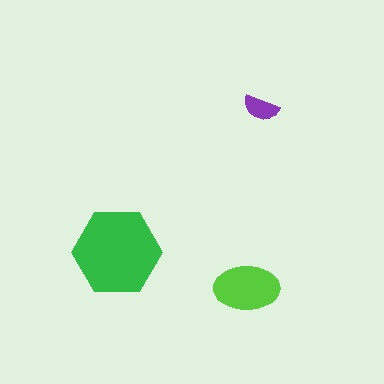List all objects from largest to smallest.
The green hexagon, the lime ellipse, the purple semicircle.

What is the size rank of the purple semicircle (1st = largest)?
3rd.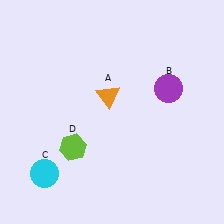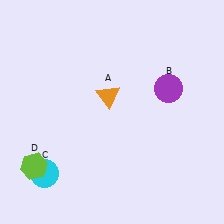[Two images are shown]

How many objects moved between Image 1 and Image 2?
1 object moved between the two images.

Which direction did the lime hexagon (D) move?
The lime hexagon (D) moved left.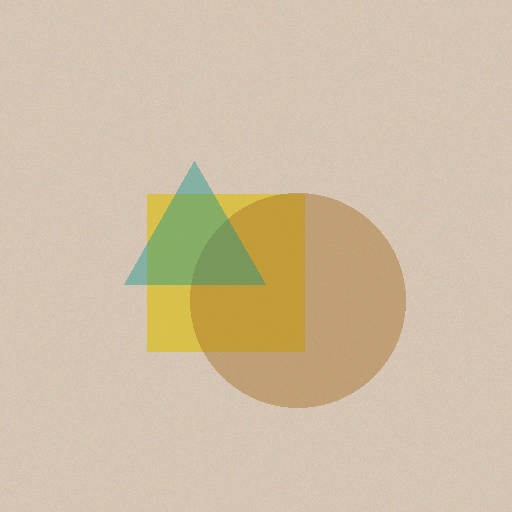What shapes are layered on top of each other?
The layered shapes are: a yellow square, a brown circle, a teal triangle.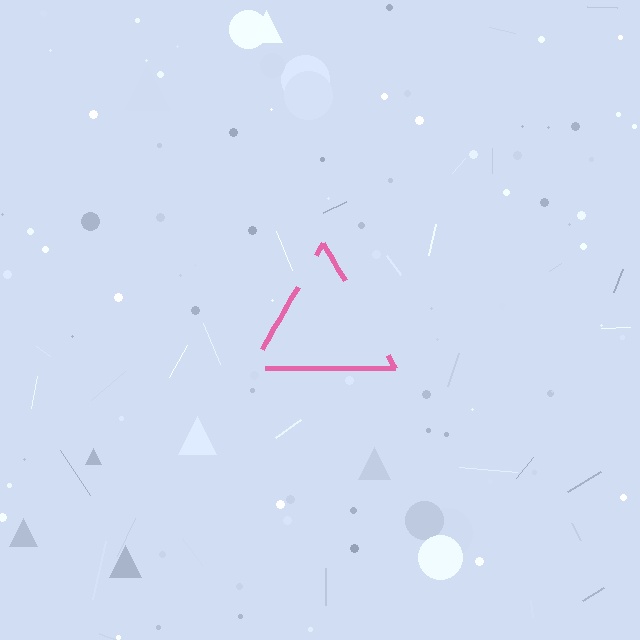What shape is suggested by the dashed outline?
The dashed outline suggests a triangle.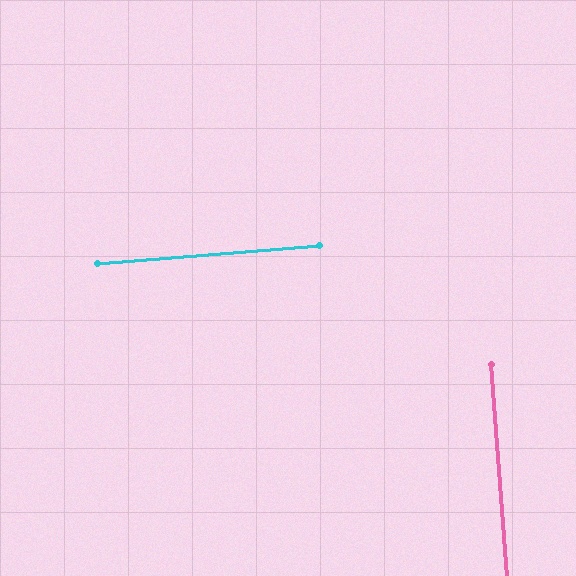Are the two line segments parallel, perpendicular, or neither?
Perpendicular — they meet at approximately 90°.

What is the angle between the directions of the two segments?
Approximately 90 degrees.